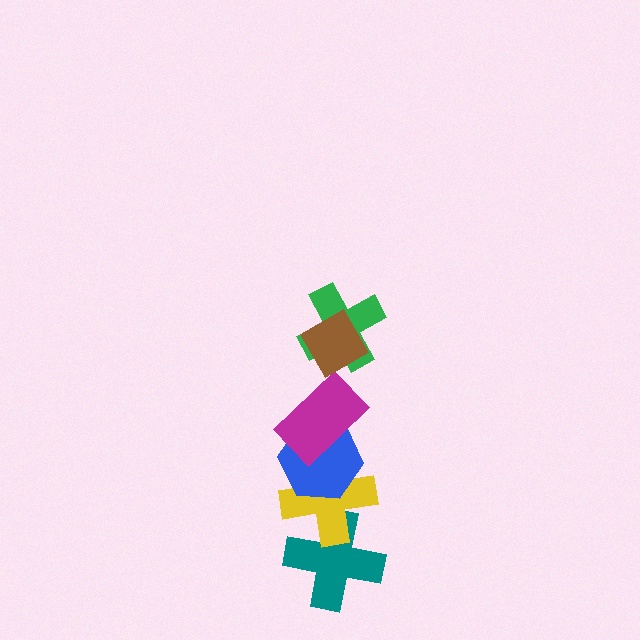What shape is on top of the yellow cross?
The blue hexagon is on top of the yellow cross.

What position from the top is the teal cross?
The teal cross is 6th from the top.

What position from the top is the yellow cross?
The yellow cross is 5th from the top.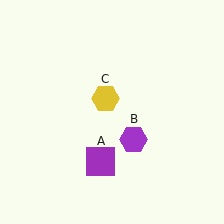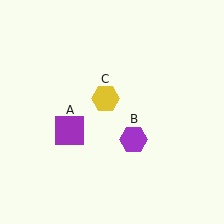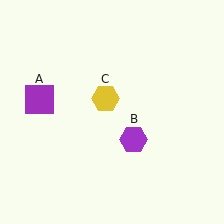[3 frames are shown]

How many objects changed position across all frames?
1 object changed position: purple square (object A).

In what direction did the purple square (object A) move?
The purple square (object A) moved up and to the left.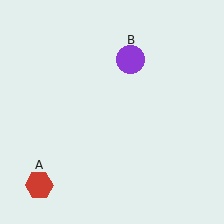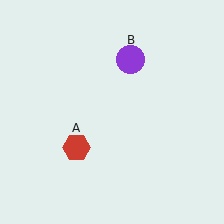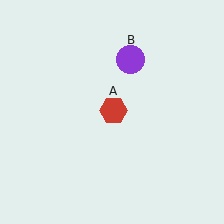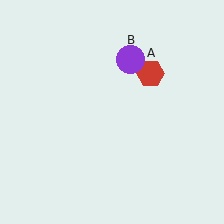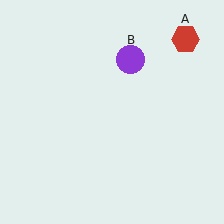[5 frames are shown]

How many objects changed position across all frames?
1 object changed position: red hexagon (object A).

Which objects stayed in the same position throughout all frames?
Purple circle (object B) remained stationary.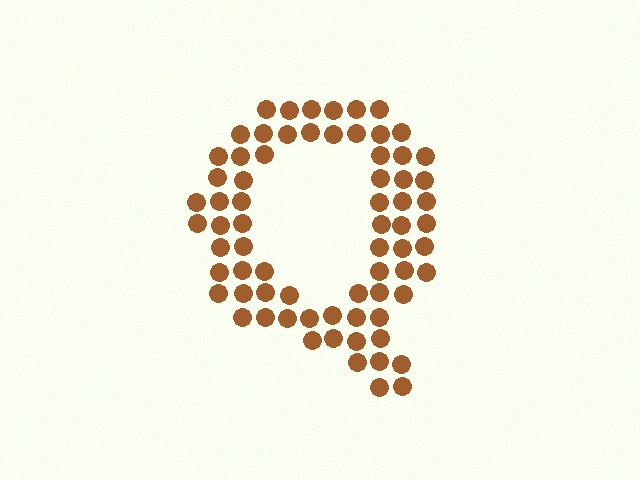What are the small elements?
The small elements are circles.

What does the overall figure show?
The overall figure shows the letter Q.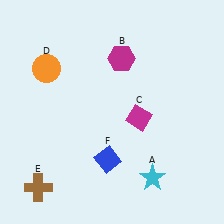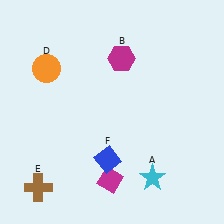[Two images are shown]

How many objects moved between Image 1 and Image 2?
1 object moved between the two images.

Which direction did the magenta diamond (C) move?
The magenta diamond (C) moved down.